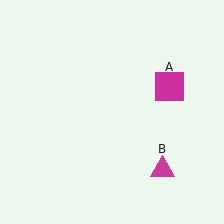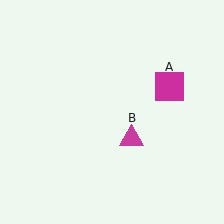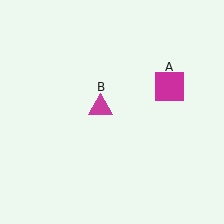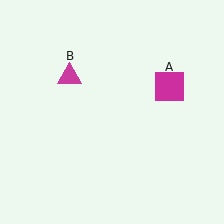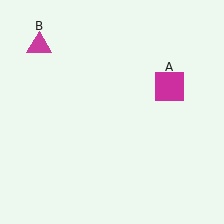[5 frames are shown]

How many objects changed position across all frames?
1 object changed position: magenta triangle (object B).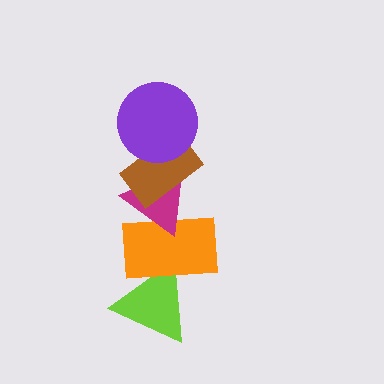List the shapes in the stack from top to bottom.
From top to bottom: the purple circle, the brown rectangle, the magenta triangle, the orange rectangle, the lime triangle.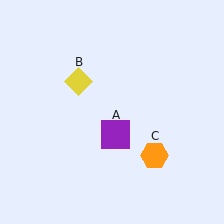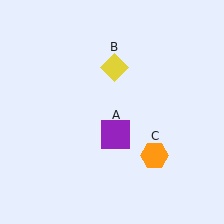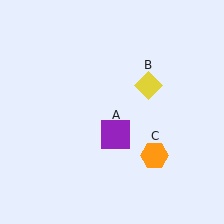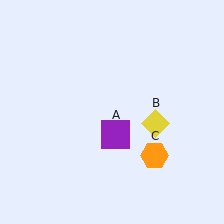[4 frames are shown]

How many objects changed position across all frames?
1 object changed position: yellow diamond (object B).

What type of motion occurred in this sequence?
The yellow diamond (object B) rotated clockwise around the center of the scene.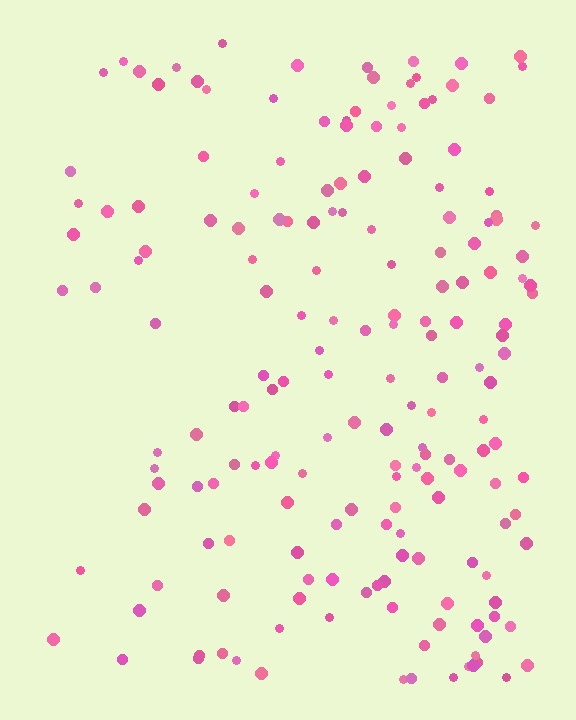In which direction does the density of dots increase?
From left to right, with the right side densest.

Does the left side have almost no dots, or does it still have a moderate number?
Still a moderate number, just noticeably fewer than the right.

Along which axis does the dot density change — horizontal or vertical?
Horizontal.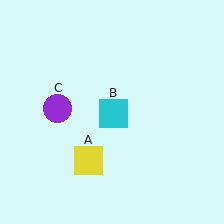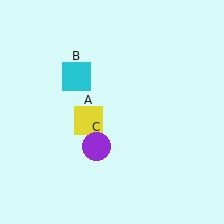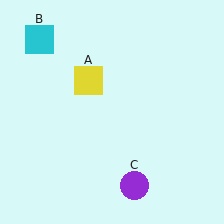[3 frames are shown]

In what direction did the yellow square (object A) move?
The yellow square (object A) moved up.